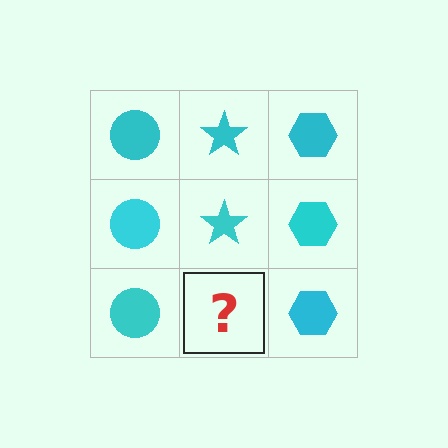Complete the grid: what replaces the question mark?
The question mark should be replaced with a cyan star.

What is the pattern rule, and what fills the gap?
The rule is that each column has a consistent shape. The gap should be filled with a cyan star.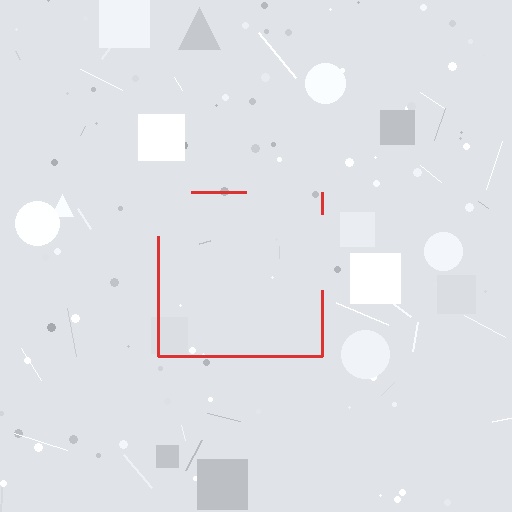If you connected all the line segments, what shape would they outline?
They would outline a square.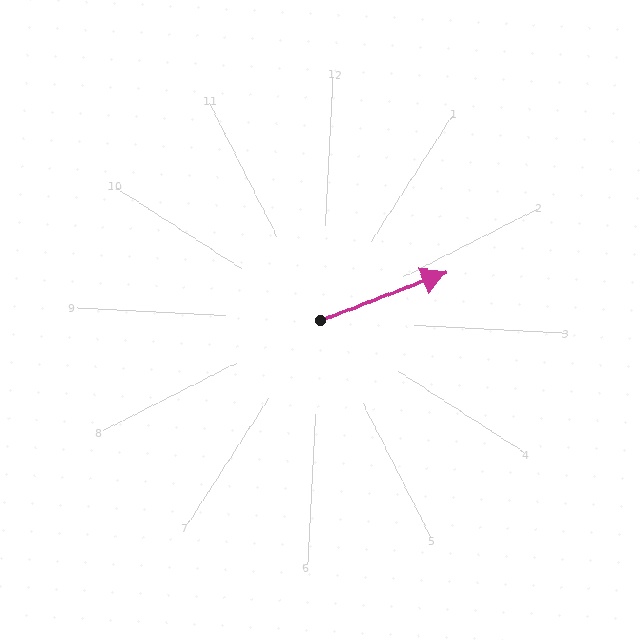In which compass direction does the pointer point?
Northeast.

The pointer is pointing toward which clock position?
Roughly 2 o'clock.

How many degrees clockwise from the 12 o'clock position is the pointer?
Approximately 66 degrees.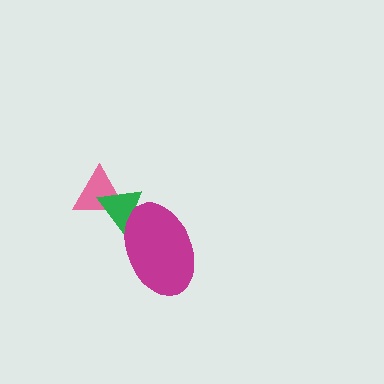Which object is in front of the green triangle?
The magenta ellipse is in front of the green triangle.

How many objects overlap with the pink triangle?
1 object overlaps with the pink triangle.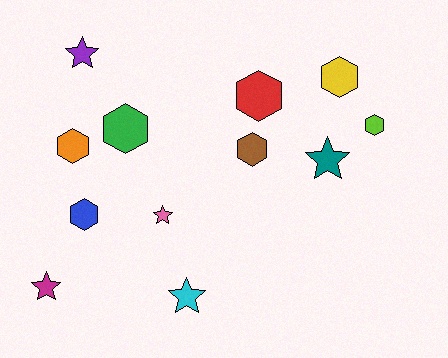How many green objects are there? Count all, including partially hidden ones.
There is 1 green object.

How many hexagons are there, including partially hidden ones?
There are 7 hexagons.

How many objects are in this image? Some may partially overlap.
There are 12 objects.